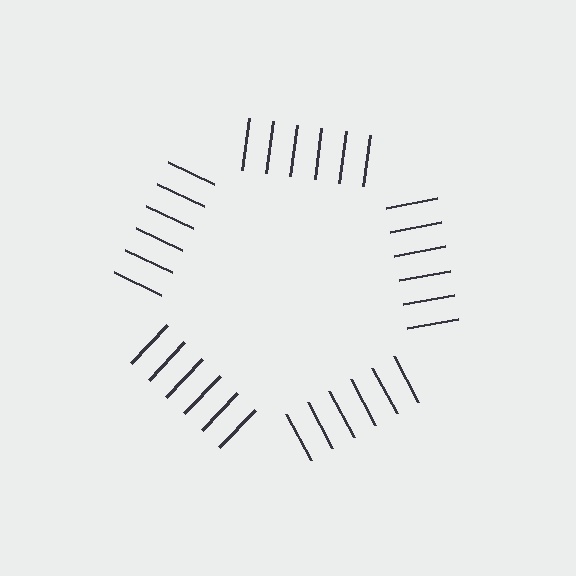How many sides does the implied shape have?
5 sides — the line-ends trace a pentagon.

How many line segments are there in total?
30 — 6 along each of the 5 edges.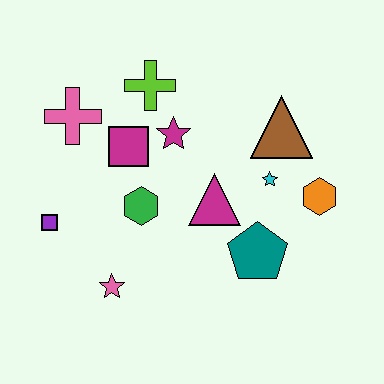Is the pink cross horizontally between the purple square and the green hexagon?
Yes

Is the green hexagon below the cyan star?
Yes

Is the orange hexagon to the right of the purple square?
Yes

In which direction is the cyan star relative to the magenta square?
The cyan star is to the right of the magenta square.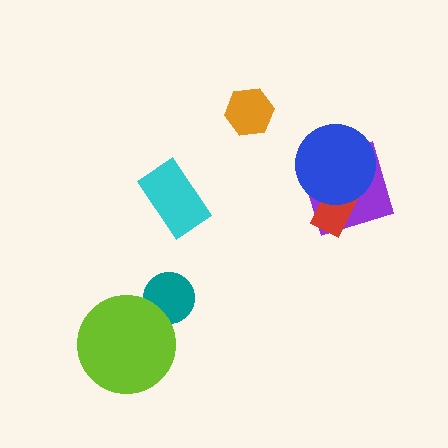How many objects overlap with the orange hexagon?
0 objects overlap with the orange hexagon.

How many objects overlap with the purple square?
2 objects overlap with the purple square.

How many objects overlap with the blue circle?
2 objects overlap with the blue circle.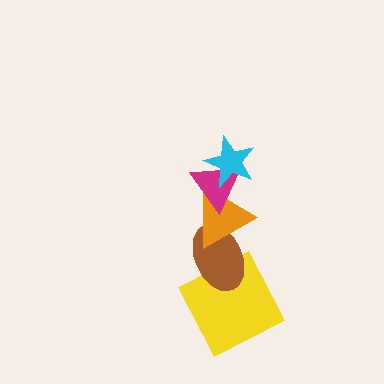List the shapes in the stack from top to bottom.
From top to bottom: the cyan star, the magenta triangle, the orange triangle, the brown ellipse, the yellow square.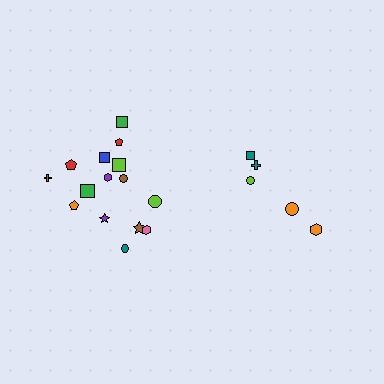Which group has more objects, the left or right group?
The left group.